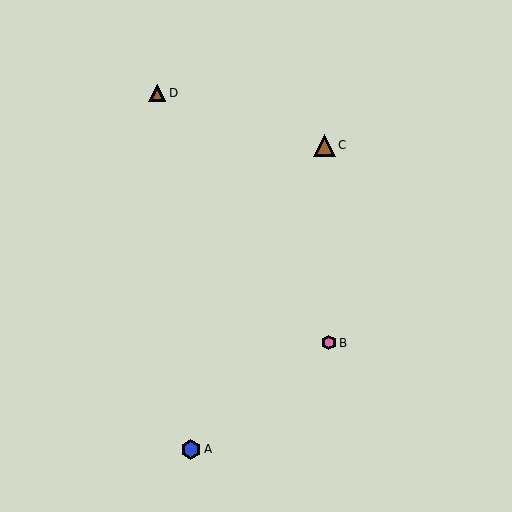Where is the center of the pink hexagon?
The center of the pink hexagon is at (329, 343).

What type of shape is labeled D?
Shape D is a brown triangle.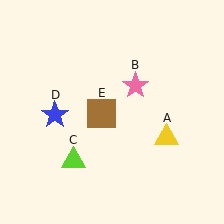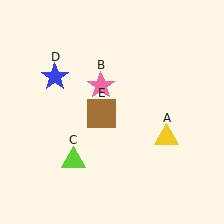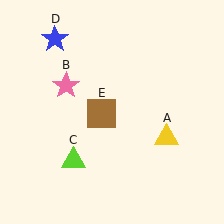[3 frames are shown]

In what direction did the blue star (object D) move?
The blue star (object D) moved up.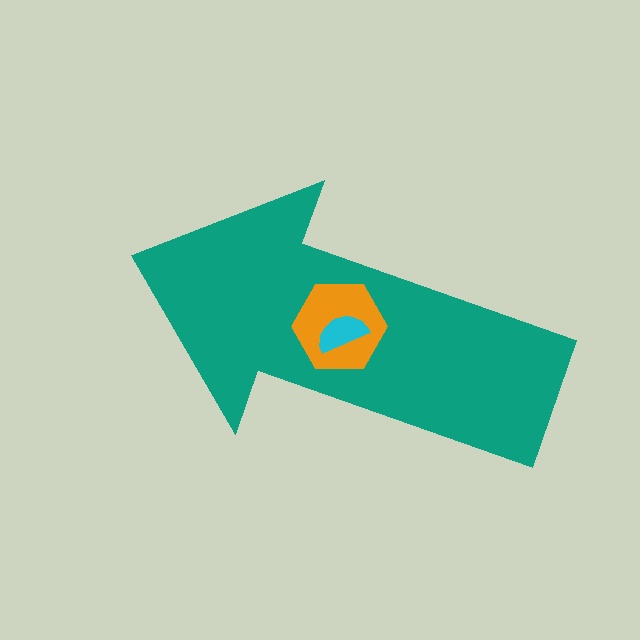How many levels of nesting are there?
3.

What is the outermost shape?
The teal arrow.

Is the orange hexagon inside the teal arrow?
Yes.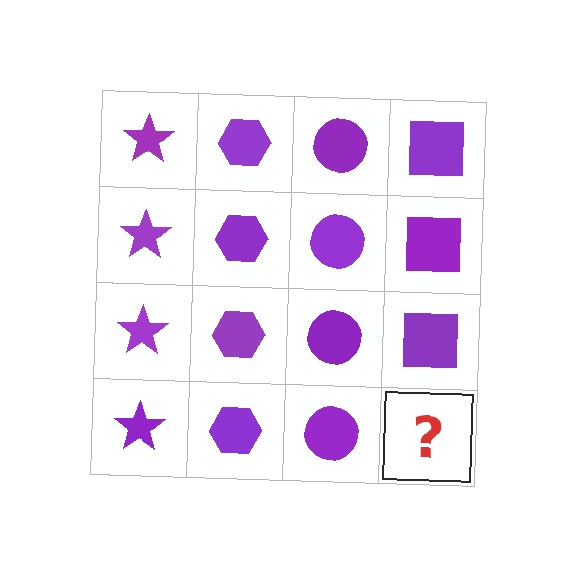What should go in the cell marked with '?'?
The missing cell should contain a purple square.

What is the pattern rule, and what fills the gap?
The rule is that each column has a consistent shape. The gap should be filled with a purple square.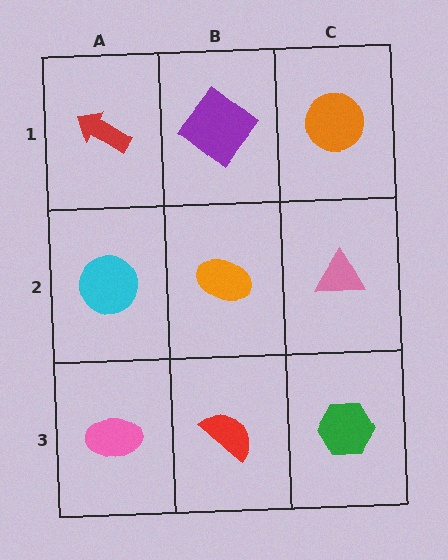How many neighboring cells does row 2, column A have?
3.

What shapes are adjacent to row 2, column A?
A red arrow (row 1, column A), a pink ellipse (row 3, column A), an orange ellipse (row 2, column B).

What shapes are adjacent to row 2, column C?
An orange circle (row 1, column C), a green hexagon (row 3, column C), an orange ellipse (row 2, column B).